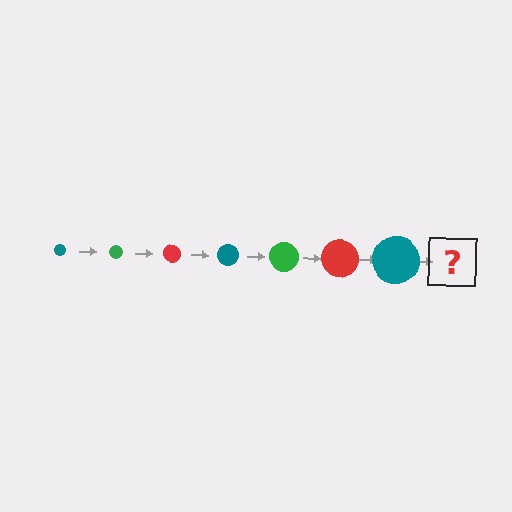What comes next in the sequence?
The next element should be a green circle, larger than the previous one.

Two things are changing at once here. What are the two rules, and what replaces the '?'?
The two rules are that the circle grows larger each step and the color cycles through teal, green, and red. The '?' should be a green circle, larger than the previous one.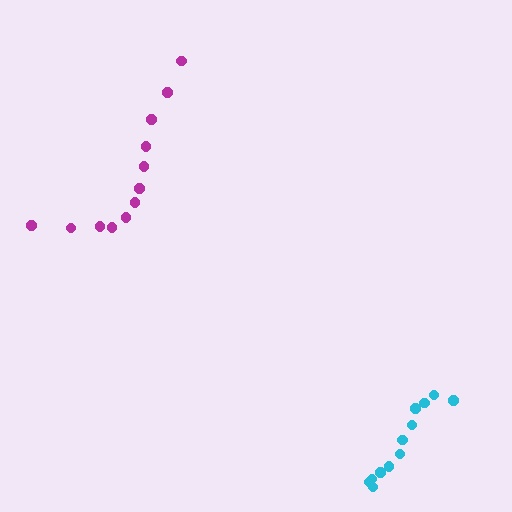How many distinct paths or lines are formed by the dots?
There are 2 distinct paths.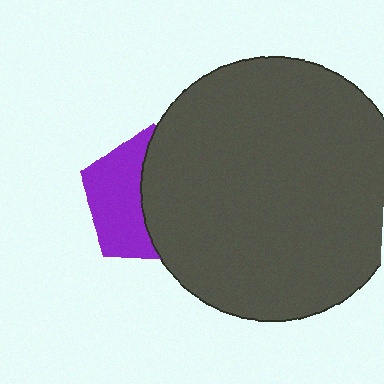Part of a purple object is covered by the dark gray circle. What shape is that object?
It is a pentagon.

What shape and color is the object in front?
The object in front is a dark gray circle.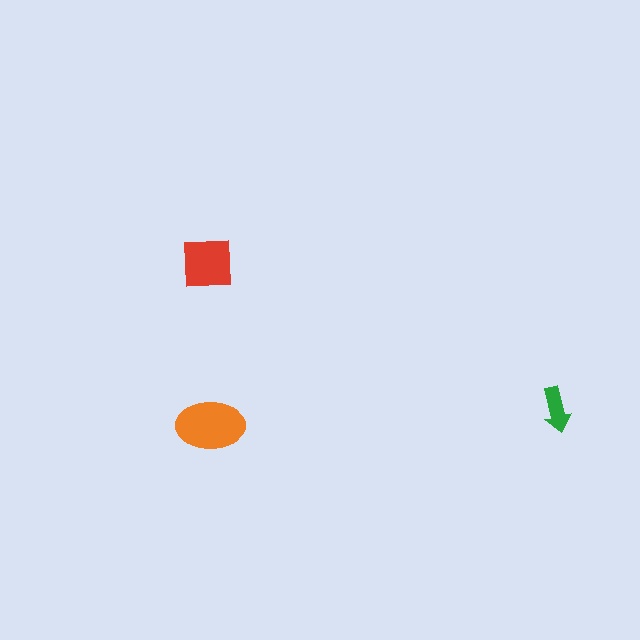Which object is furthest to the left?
The red square is leftmost.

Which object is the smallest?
The green arrow.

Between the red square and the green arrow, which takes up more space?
The red square.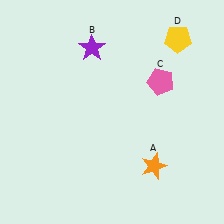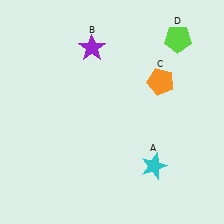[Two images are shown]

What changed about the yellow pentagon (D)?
In Image 1, D is yellow. In Image 2, it changed to lime.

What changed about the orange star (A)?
In Image 1, A is orange. In Image 2, it changed to cyan.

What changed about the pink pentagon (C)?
In Image 1, C is pink. In Image 2, it changed to orange.